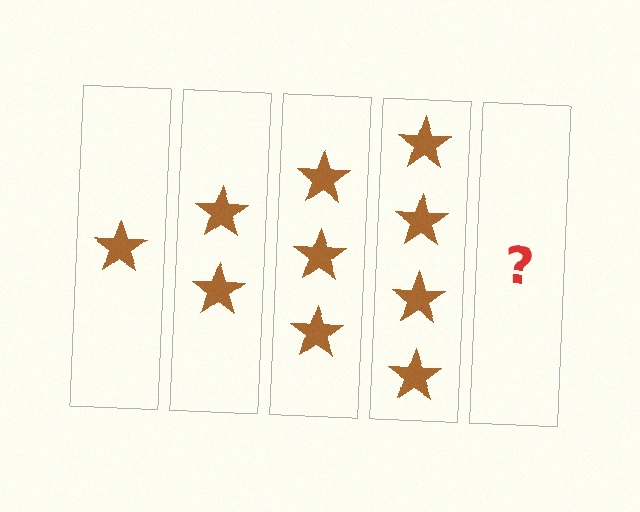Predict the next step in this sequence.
The next step is 5 stars.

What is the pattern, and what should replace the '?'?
The pattern is that each step adds one more star. The '?' should be 5 stars.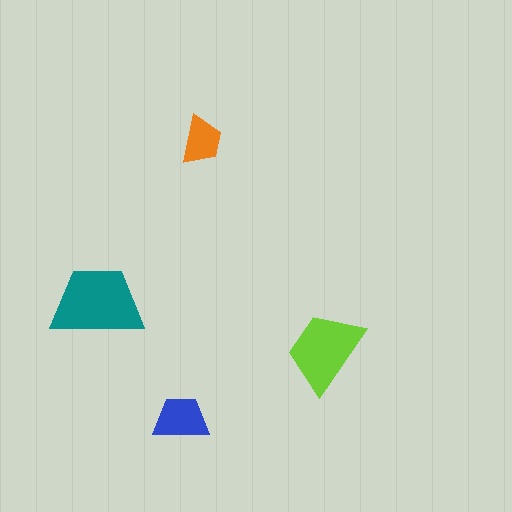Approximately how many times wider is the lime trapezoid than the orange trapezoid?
About 1.5 times wider.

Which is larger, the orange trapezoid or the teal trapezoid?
The teal one.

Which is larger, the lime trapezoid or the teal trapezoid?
The teal one.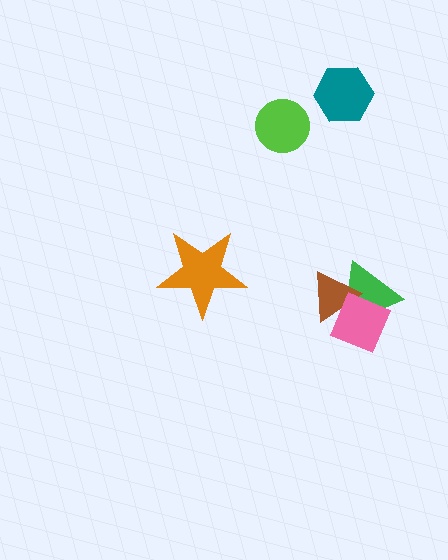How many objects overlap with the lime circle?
0 objects overlap with the lime circle.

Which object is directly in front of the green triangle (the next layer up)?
The brown triangle is directly in front of the green triangle.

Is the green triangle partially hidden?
Yes, it is partially covered by another shape.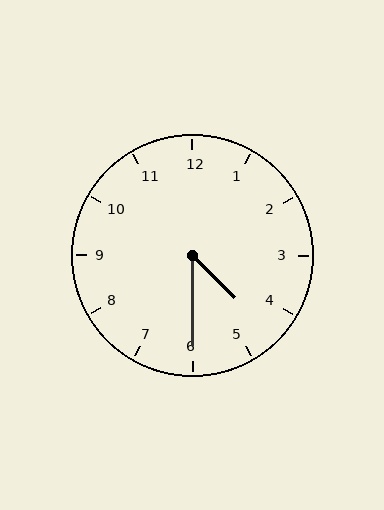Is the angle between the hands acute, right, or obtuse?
It is acute.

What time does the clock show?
4:30.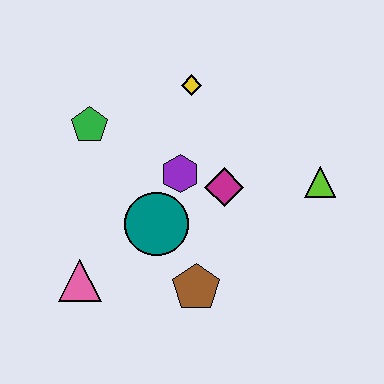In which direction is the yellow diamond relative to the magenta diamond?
The yellow diamond is above the magenta diamond.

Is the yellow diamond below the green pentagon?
No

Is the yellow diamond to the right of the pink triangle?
Yes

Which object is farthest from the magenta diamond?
The pink triangle is farthest from the magenta diamond.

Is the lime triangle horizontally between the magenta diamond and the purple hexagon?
No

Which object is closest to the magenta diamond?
The purple hexagon is closest to the magenta diamond.